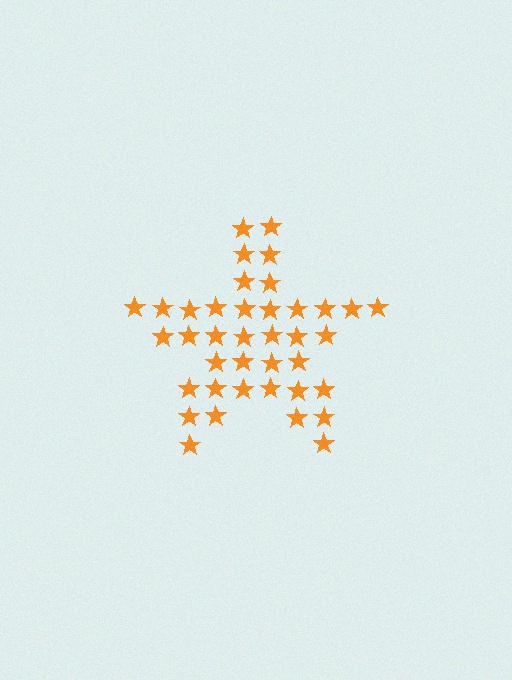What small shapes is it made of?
It is made of small stars.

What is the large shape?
The large shape is a star.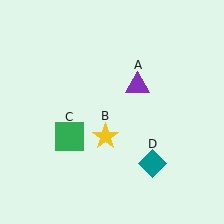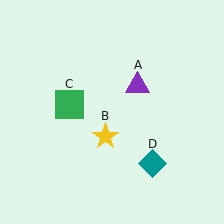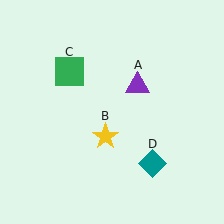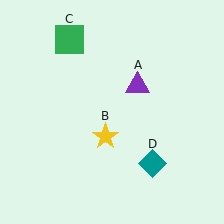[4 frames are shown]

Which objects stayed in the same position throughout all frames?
Purple triangle (object A) and yellow star (object B) and teal diamond (object D) remained stationary.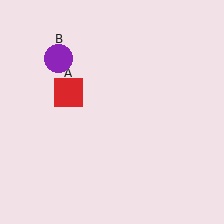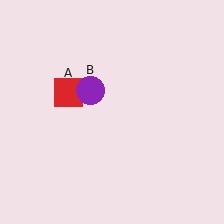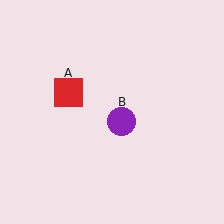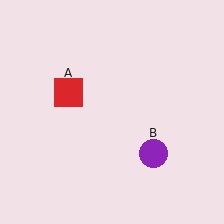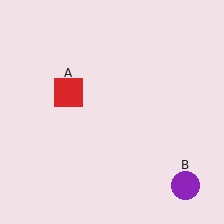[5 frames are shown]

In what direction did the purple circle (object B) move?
The purple circle (object B) moved down and to the right.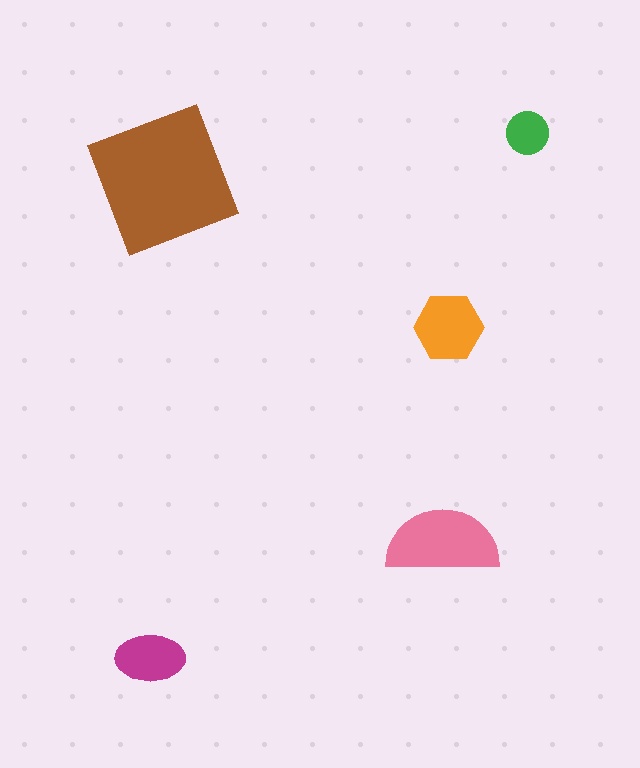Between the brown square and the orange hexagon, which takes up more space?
The brown square.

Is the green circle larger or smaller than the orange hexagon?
Smaller.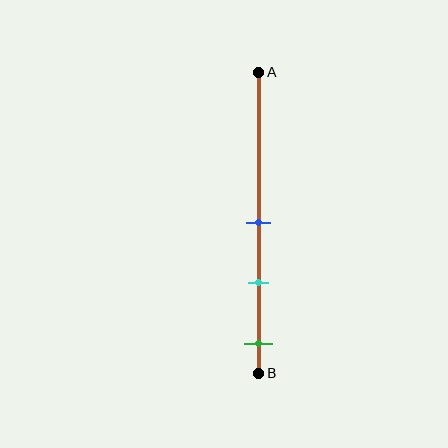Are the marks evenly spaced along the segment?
Yes, the marks are approximately evenly spaced.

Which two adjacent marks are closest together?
The blue and cyan marks are the closest adjacent pair.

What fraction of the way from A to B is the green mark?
The green mark is approximately 90% (0.9) of the way from A to B.